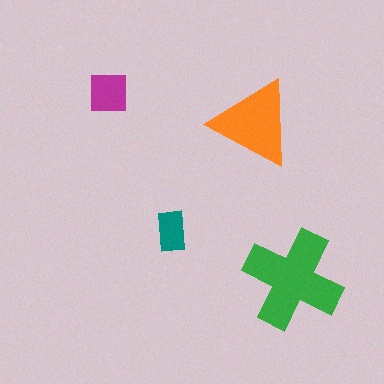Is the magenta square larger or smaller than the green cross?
Smaller.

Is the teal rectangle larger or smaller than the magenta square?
Smaller.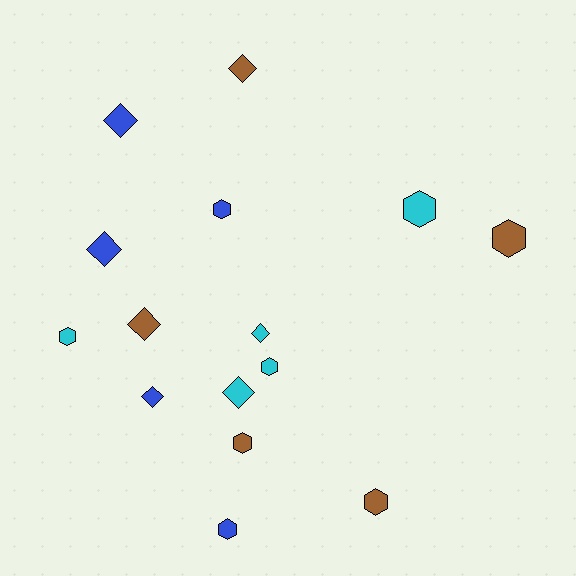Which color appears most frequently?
Brown, with 5 objects.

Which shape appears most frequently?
Hexagon, with 8 objects.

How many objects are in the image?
There are 15 objects.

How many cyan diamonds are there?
There are 2 cyan diamonds.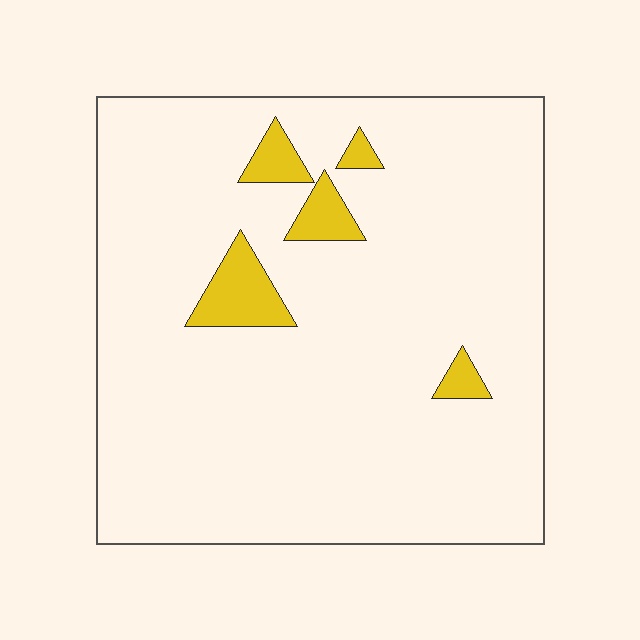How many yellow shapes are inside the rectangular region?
5.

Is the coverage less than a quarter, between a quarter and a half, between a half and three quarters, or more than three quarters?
Less than a quarter.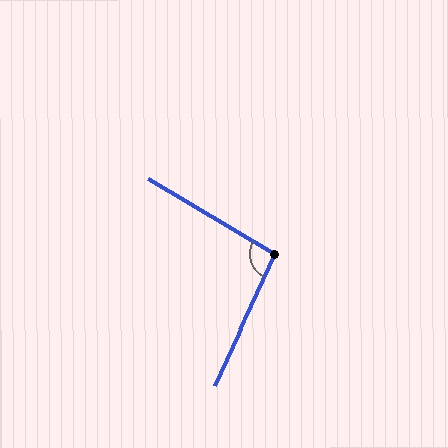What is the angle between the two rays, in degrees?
Approximately 96 degrees.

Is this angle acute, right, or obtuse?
It is obtuse.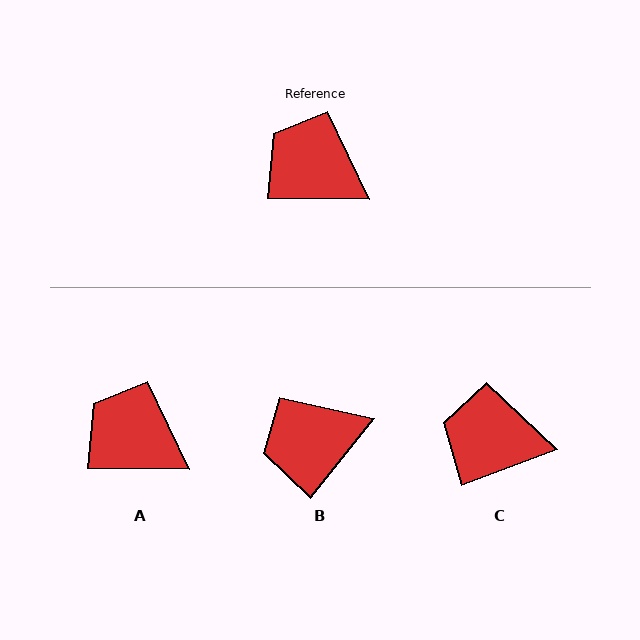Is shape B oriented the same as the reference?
No, it is off by about 52 degrees.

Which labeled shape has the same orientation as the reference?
A.